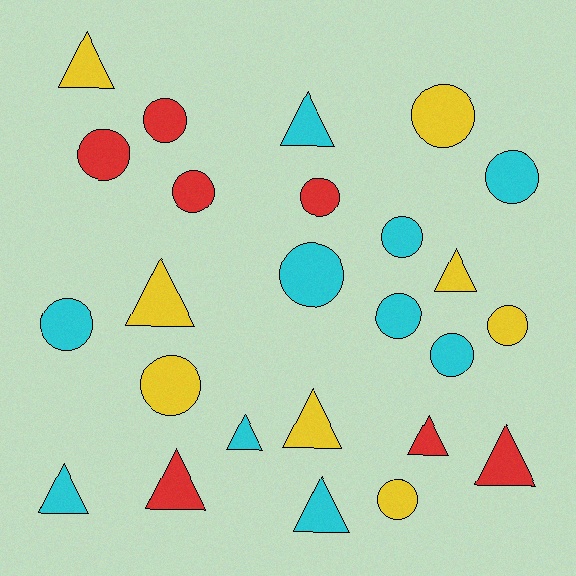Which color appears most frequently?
Cyan, with 10 objects.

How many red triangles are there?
There are 3 red triangles.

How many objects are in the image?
There are 25 objects.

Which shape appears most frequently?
Circle, with 14 objects.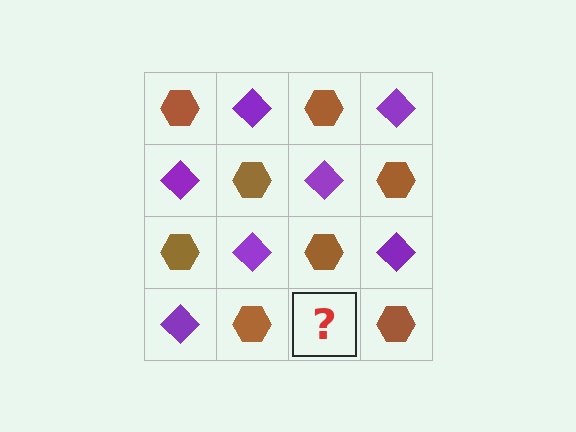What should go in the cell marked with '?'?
The missing cell should contain a purple diamond.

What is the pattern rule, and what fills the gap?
The rule is that it alternates brown hexagon and purple diamond in a checkerboard pattern. The gap should be filled with a purple diamond.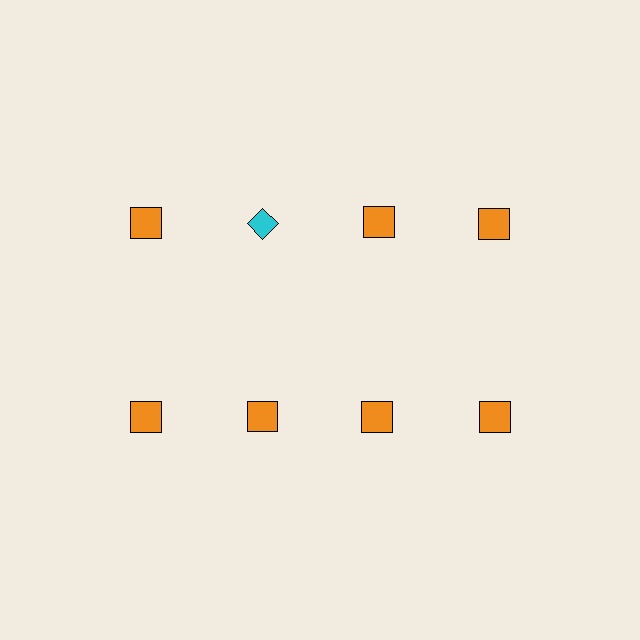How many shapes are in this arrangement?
There are 8 shapes arranged in a grid pattern.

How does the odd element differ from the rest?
It differs in both color (cyan instead of orange) and shape (diamond instead of square).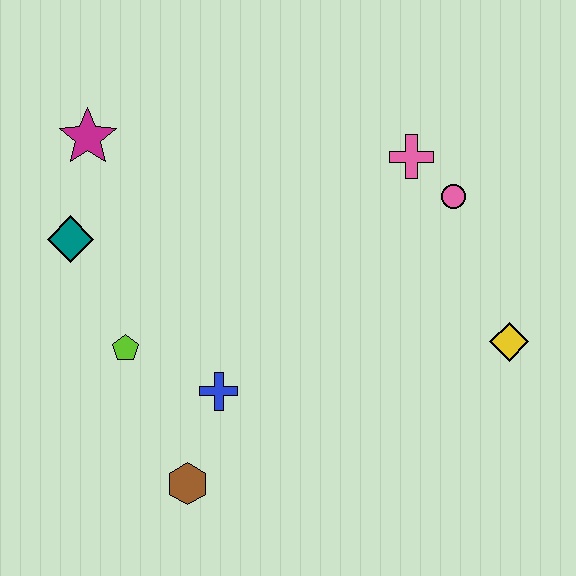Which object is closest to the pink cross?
The pink circle is closest to the pink cross.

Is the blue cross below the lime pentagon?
Yes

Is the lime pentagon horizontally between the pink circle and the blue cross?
No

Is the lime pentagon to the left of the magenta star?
No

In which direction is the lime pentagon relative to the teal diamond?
The lime pentagon is below the teal diamond.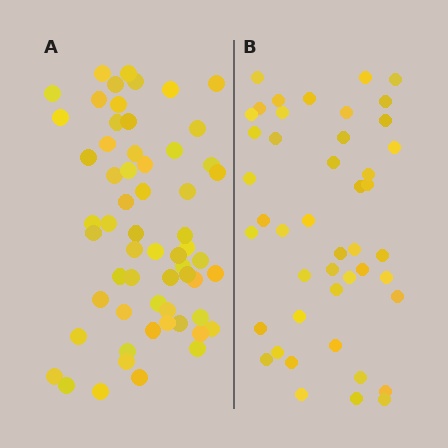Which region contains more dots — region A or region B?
Region A (the left region) has more dots.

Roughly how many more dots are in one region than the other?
Region A has approximately 15 more dots than region B.